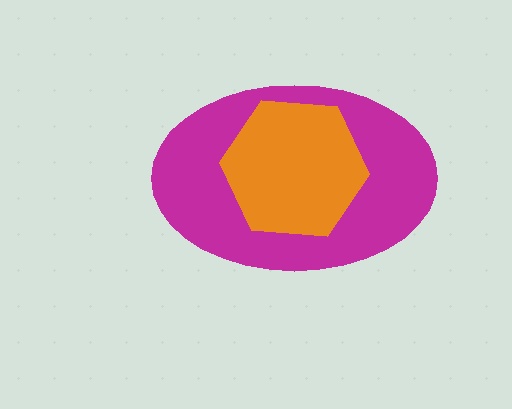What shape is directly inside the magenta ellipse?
The orange hexagon.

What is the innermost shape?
The orange hexagon.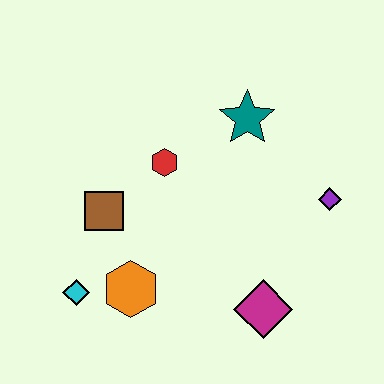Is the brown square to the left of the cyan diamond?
No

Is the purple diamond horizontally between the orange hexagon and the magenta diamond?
No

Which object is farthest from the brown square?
The purple diamond is farthest from the brown square.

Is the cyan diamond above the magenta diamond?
Yes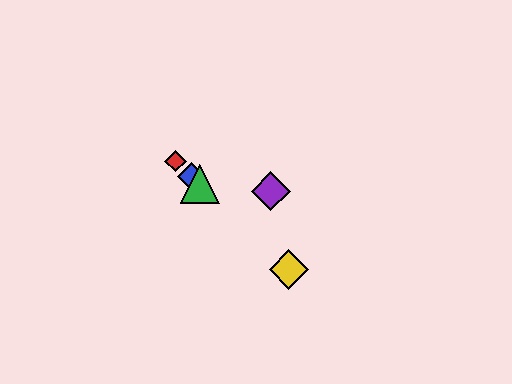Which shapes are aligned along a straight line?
The red diamond, the blue diamond, the green triangle, the yellow diamond are aligned along a straight line.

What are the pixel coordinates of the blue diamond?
The blue diamond is at (191, 176).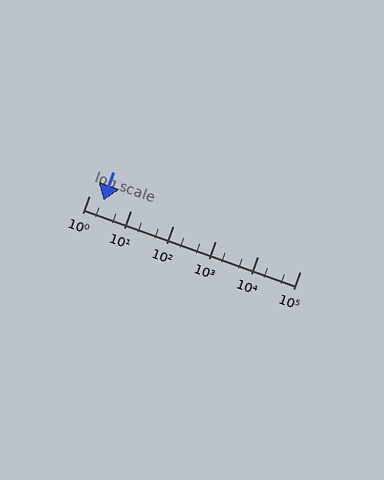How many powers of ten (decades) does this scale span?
The scale spans 5 decades, from 1 to 100000.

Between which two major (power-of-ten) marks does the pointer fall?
The pointer is between 1 and 10.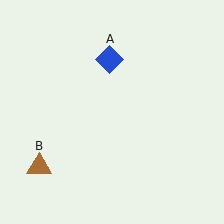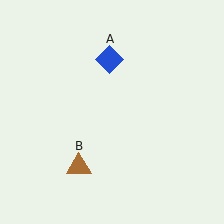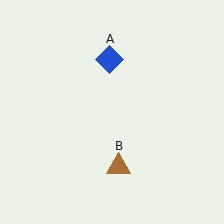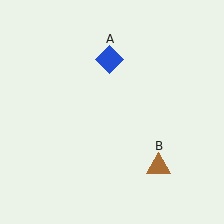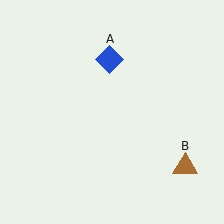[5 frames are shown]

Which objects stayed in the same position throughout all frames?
Blue diamond (object A) remained stationary.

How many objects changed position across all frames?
1 object changed position: brown triangle (object B).